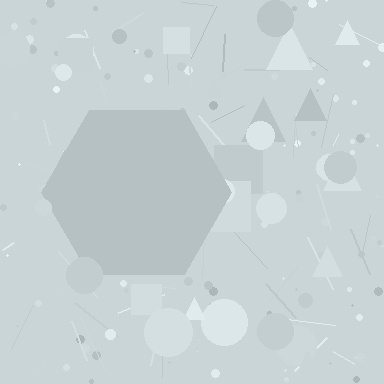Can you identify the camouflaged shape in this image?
The camouflaged shape is a hexagon.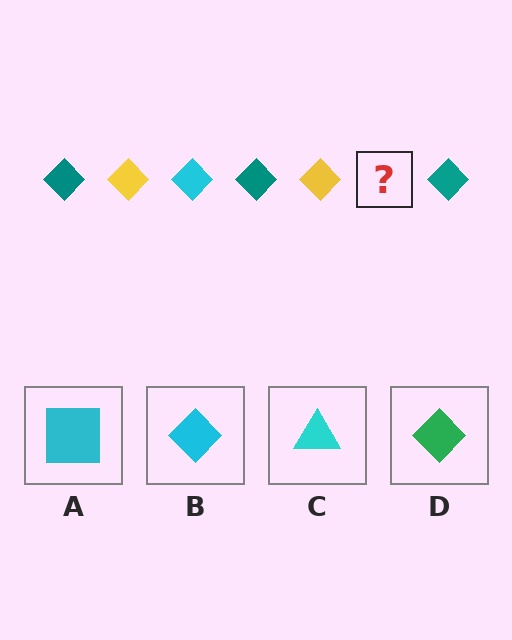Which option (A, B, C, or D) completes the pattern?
B.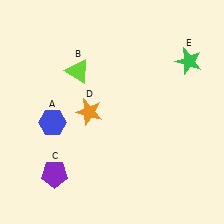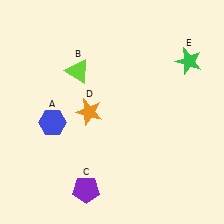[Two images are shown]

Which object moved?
The purple pentagon (C) moved right.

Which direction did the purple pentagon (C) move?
The purple pentagon (C) moved right.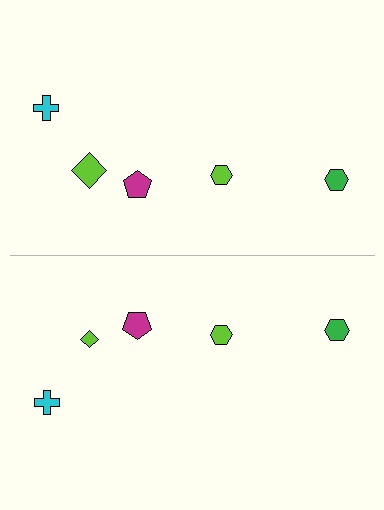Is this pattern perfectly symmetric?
No, the pattern is not perfectly symmetric. The lime diamond on the bottom side has a different size than its mirror counterpart.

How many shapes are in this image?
There are 10 shapes in this image.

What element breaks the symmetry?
The lime diamond on the bottom side has a different size than its mirror counterpart.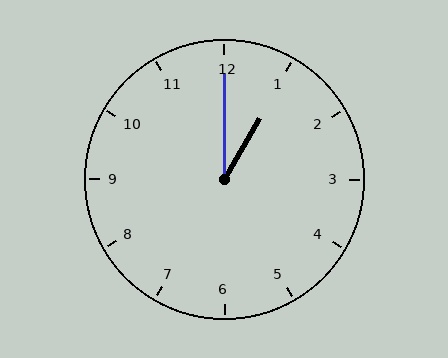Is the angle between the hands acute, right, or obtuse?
It is acute.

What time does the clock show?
1:00.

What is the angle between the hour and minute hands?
Approximately 30 degrees.